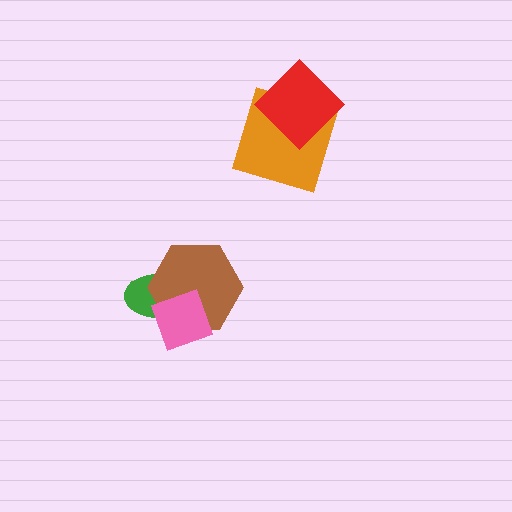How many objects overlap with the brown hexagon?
2 objects overlap with the brown hexagon.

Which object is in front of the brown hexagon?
The pink diamond is in front of the brown hexagon.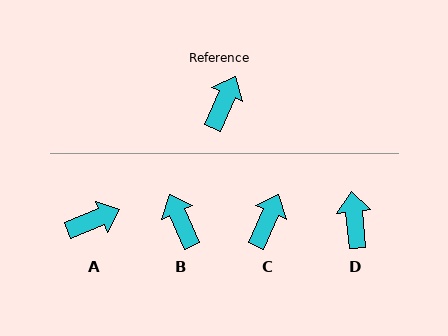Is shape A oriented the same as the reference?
No, it is off by about 45 degrees.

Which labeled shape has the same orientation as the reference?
C.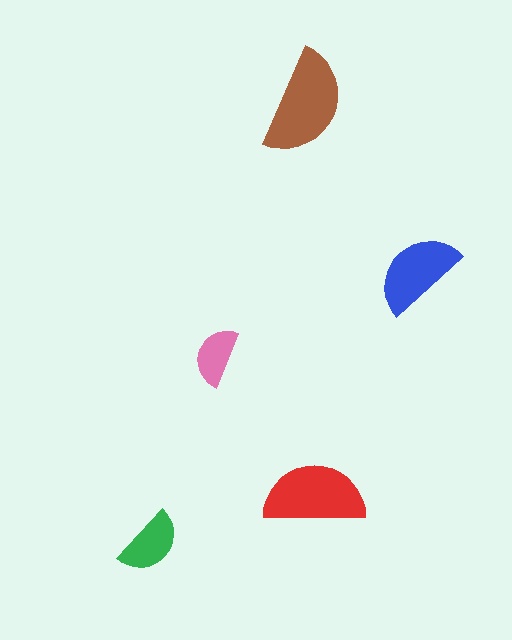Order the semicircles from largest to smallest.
the brown one, the red one, the blue one, the green one, the pink one.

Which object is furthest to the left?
The green semicircle is leftmost.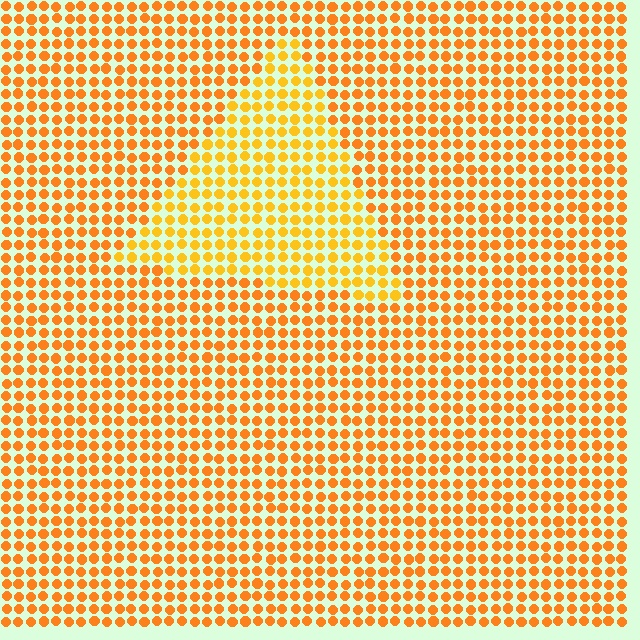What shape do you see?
I see a triangle.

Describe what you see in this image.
The image is filled with small orange elements in a uniform arrangement. A triangle-shaped region is visible where the elements are tinted to a slightly different hue, forming a subtle color boundary.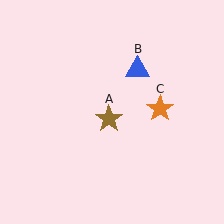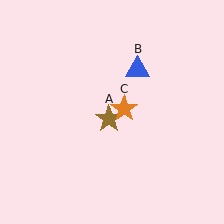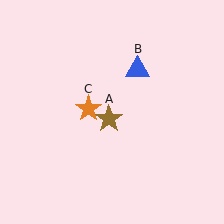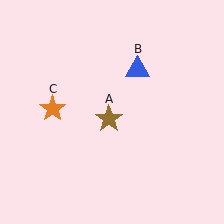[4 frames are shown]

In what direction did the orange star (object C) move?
The orange star (object C) moved left.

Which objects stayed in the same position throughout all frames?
Brown star (object A) and blue triangle (object B) remained stationary.